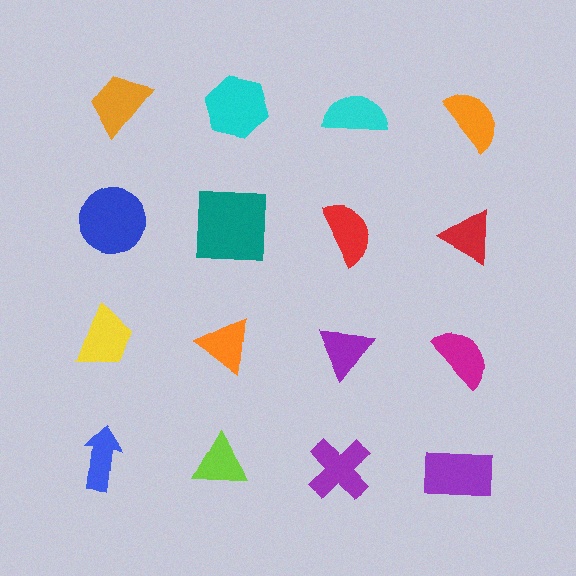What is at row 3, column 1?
A yellow trapezoid.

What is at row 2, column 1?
A blue circle.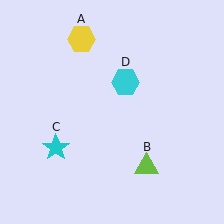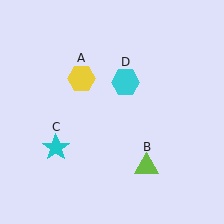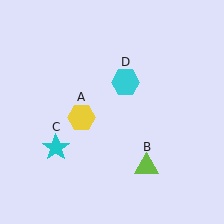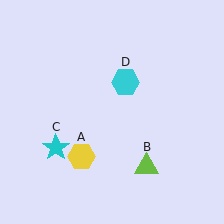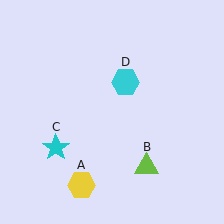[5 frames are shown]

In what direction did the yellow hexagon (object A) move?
The yellow hexagon (object A) moved down.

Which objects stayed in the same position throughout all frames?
Lime triangle (object B) and cyan star (object C) and cyan hexagon (object D) remained stationary.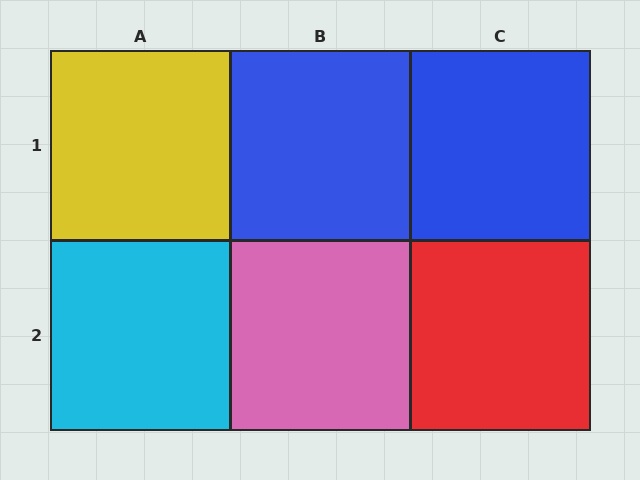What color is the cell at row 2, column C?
Red.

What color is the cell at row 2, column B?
Pink.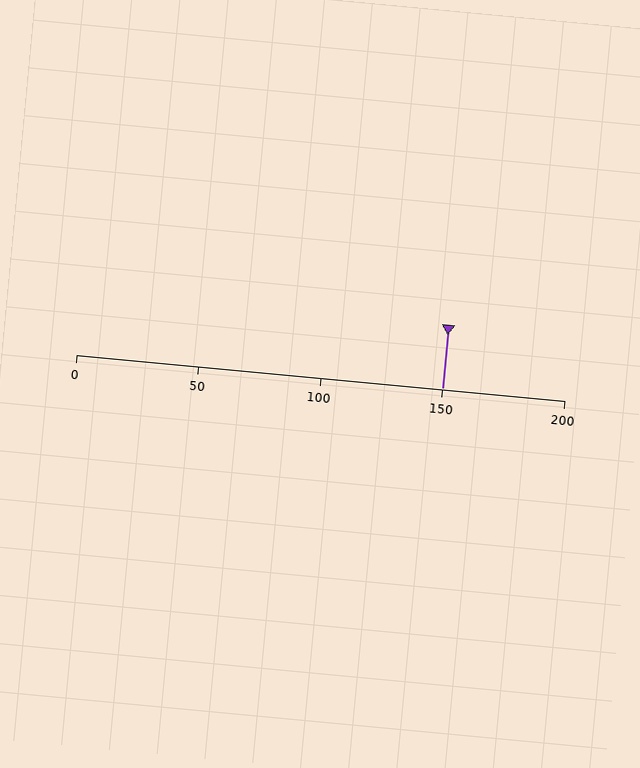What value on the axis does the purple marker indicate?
The marker indicates approximately 150.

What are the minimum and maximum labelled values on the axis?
The axis runs from 0 to 200.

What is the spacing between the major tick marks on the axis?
The major ticks are spaced 50 apart.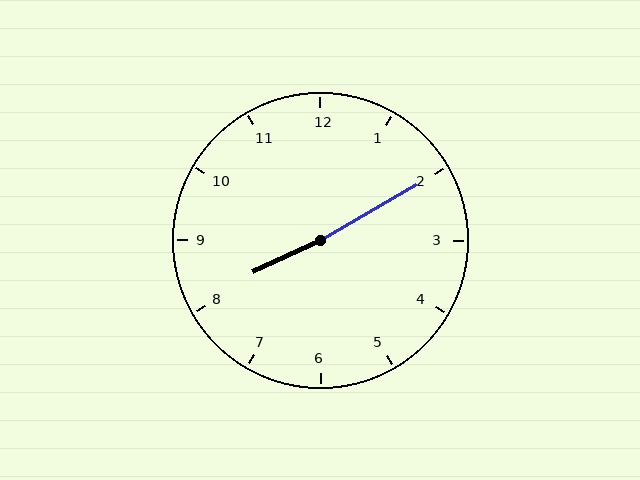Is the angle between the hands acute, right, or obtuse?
It is obtuse.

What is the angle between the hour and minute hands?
Approximately 175 degrees.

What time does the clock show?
8:10.